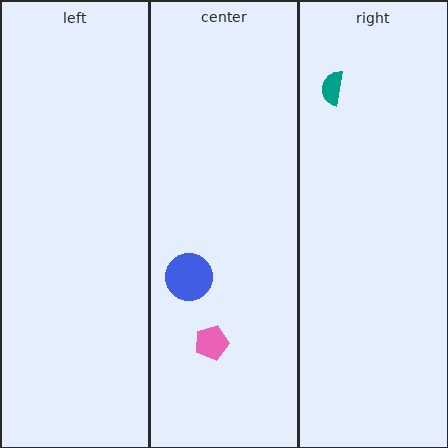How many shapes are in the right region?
1.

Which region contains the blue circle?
The center region.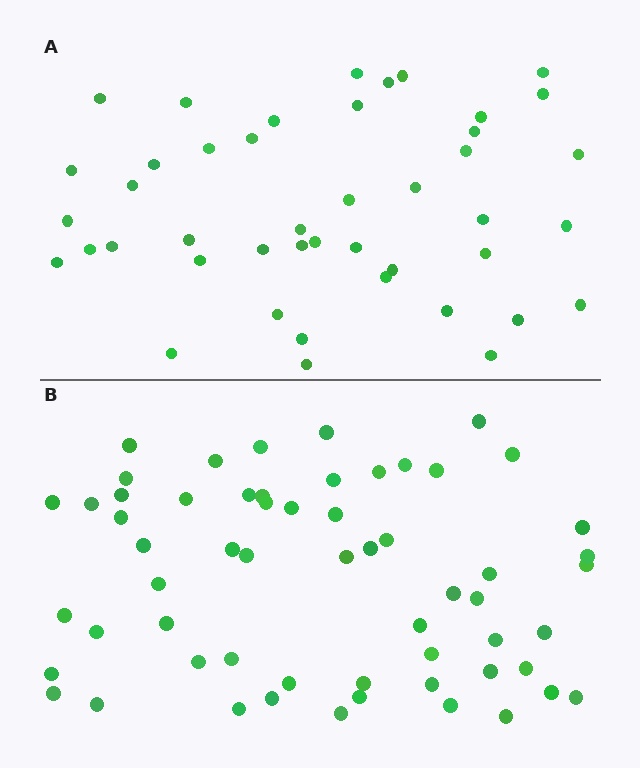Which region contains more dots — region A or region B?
Region B (the bottom region) has more dots.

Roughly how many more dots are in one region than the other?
Region B has approximately 15 more dots than region A.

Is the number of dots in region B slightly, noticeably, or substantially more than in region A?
Region B has noticeably more, but not dramatically so. The ratio is roughly 1.3 to 1.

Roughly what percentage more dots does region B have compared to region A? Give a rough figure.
About 35% more.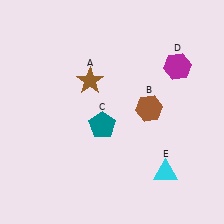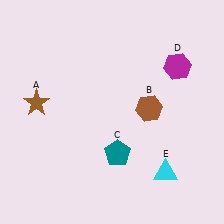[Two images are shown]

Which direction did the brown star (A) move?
The brown star (A) moved left.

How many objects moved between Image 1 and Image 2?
2 objects moved between the two images.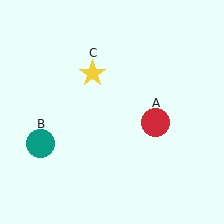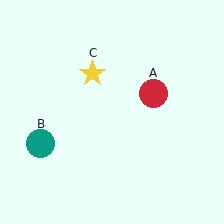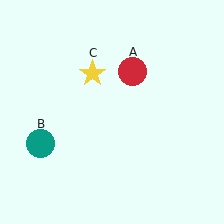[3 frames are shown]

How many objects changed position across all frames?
1 object changed position: red circle (object A).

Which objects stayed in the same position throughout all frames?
Teal circle (object B) and yellow star (object C) remained stationary.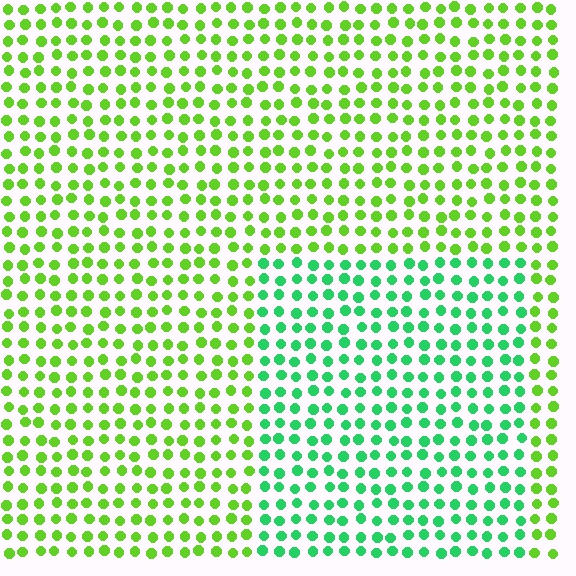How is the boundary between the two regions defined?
The boundary is defined purely by a slight shift in hue (about 42 degrees). Spacing, size, and orientation are identical on both sides.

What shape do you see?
I see a rectangle.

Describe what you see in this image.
The image is filled with small lime elements in a uniform arrangement. A rectangle-shaped region is visible where the elements are tinted to a slightly different hue, forming a subtle color boundary.